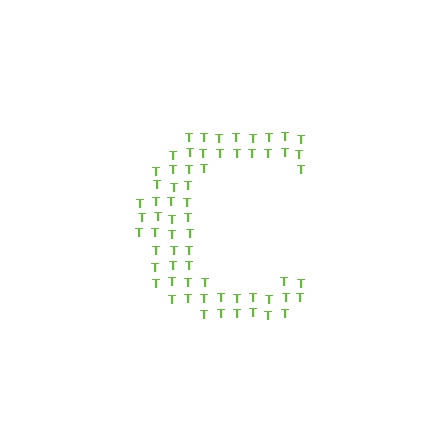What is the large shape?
The large shape is the letter C.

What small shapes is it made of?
It is made of small letter T's.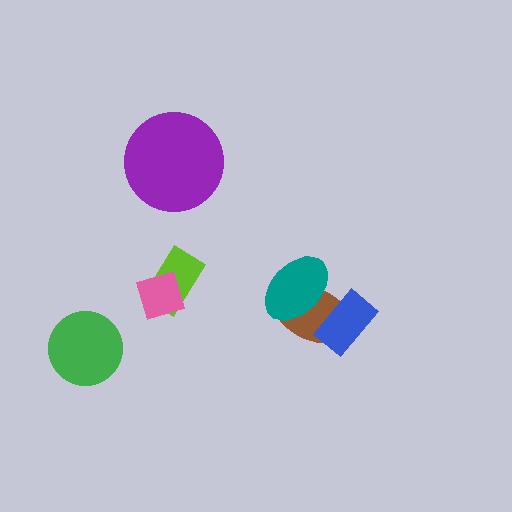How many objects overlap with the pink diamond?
1 object overlaps with the pink diamond.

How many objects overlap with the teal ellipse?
2 objects overlap with the teal ellipse.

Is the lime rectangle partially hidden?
Yes, it is partially covered by another shape.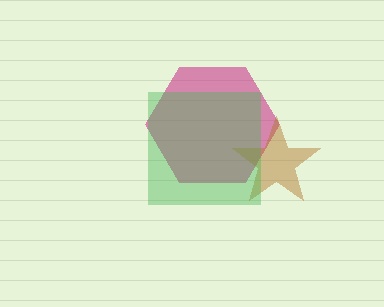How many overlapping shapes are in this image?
There are 3 overlapping shapes in the image.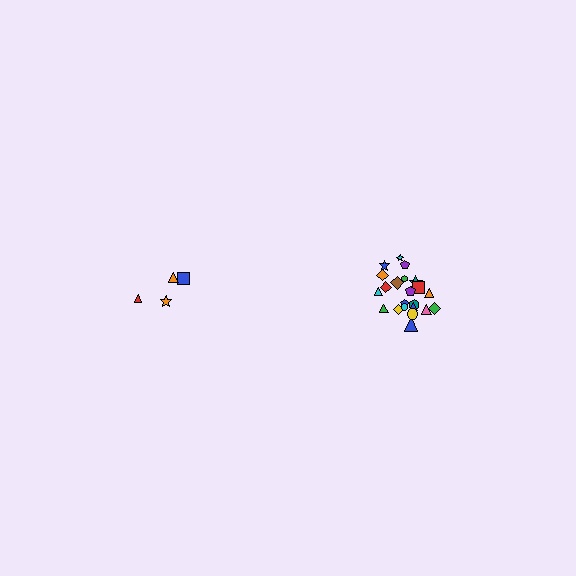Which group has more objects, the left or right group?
The right group.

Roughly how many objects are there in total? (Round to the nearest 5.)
Roughly 25 objects in total.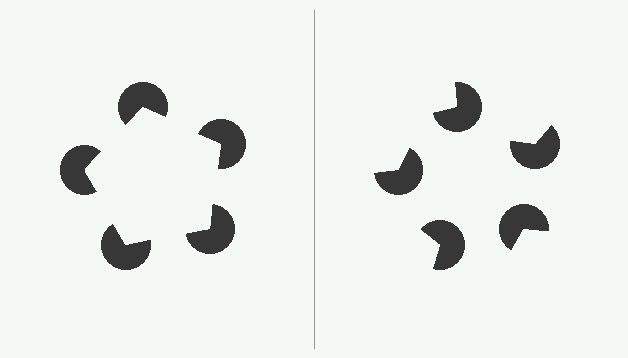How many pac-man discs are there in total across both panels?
10 — 5 on each side.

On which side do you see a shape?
An illusory pentagon appears on the left side. On the right side the wedge cuts are rotated, so no coherent shape forms.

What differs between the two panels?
The pac-man discs are positioned identically on both sides; only the wedge orientations differ. On the left they align to a pentagon; on the right they are misaligned.